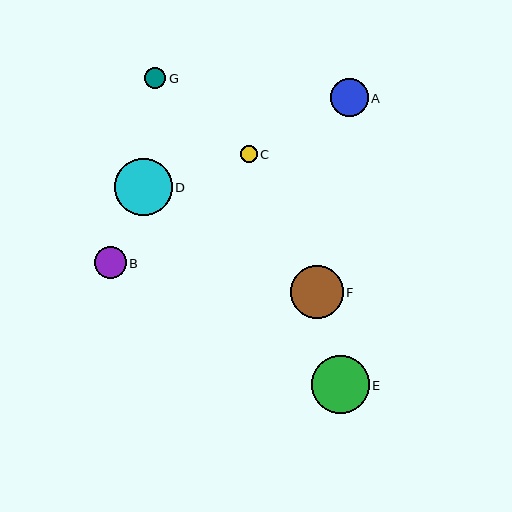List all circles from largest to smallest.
From largest to smallest: E, D, F, A, B, G, C.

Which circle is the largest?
Circle E is the largest with a size of approximately 58 pixels.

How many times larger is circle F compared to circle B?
Circle F is approximately 1.7 times the size of circle B.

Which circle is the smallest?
Circle C is the smallest with a size of approximately 17 pixels.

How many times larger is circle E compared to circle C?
Circle E is approximately 3.4 times the size of circle C.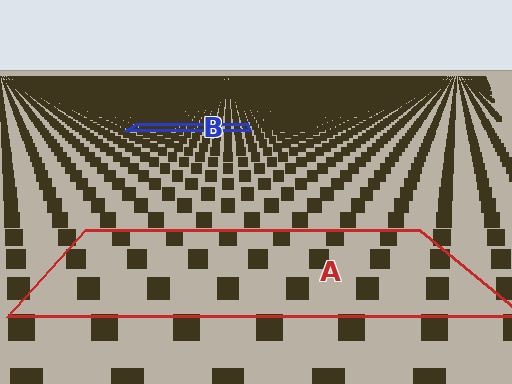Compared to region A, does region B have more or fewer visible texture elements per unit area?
Region B has more texture elements per unit area — they are packed more densely because it is farther away.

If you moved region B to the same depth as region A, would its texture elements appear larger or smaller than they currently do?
They would appear larger. At a closer depth, the same texture elements are projected at a bigger on-screen size.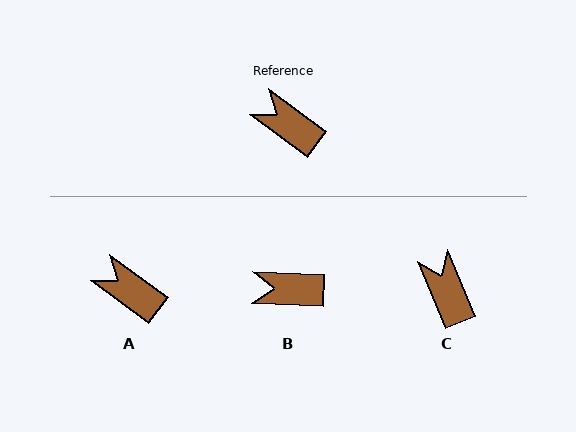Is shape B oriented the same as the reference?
No, it is off by about 34 degrees.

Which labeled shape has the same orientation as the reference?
A.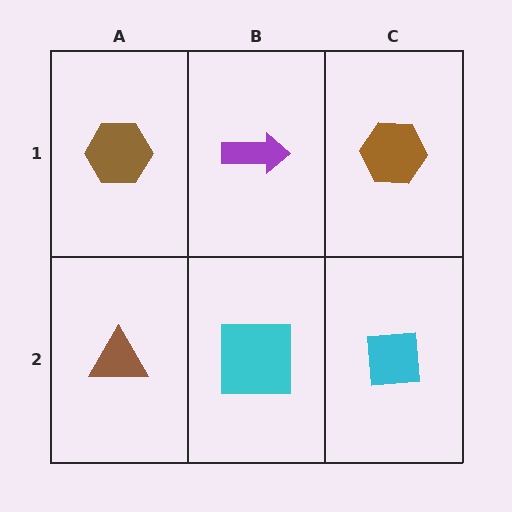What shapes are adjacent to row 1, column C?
A cyan square (row 2, column C), a purple arrow (row 1, column B).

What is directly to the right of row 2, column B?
A cyan square.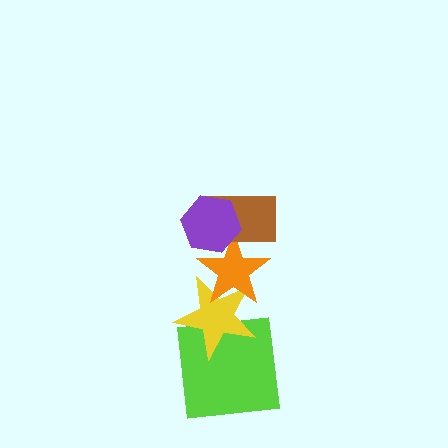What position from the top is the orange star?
The orange star is 3rd from the top.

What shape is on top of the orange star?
The brown rectangle is on top of the orange star.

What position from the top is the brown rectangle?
The brown rectangle is 2nd from the top.